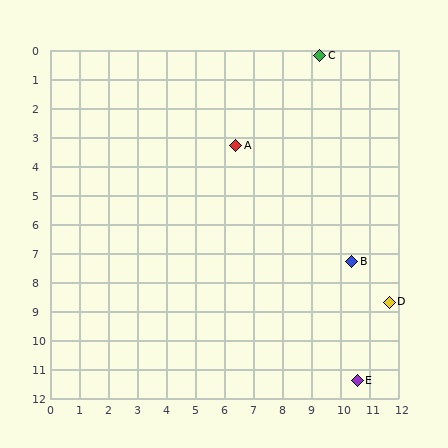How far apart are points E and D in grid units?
Points E and D are about 2.9 grid units apart.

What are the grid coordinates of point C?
Point C is at approximately (9.3, 0.2).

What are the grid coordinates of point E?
Point E is at approximately (10.6, 11.4).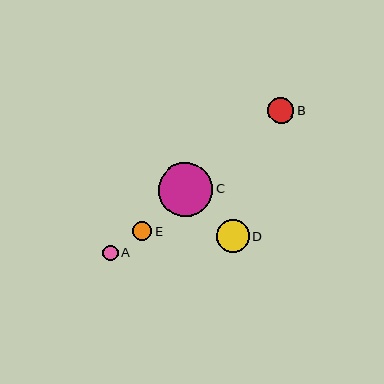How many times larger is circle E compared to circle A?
Circle E is approximately 1.3 times the size of circle A.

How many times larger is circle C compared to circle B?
Circle C is approximately 2.1 times the size of circle B.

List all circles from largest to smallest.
From largest to smallest: C, D, B, E, A.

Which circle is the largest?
Circle C is the largest with a size of approximately 54 pixels.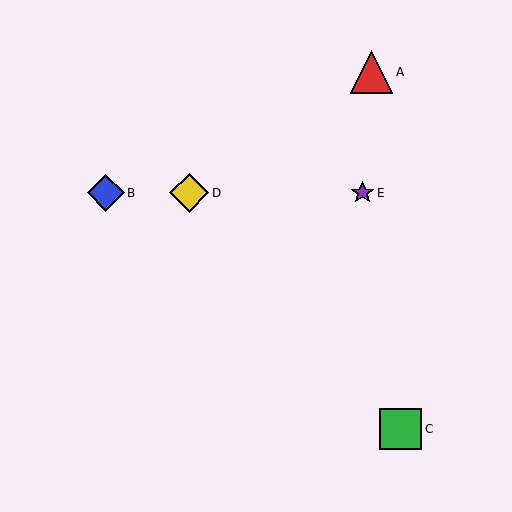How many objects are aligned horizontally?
3 objects (B, D, E) are aligned horizontally.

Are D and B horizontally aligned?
Yes, both are at y≈193.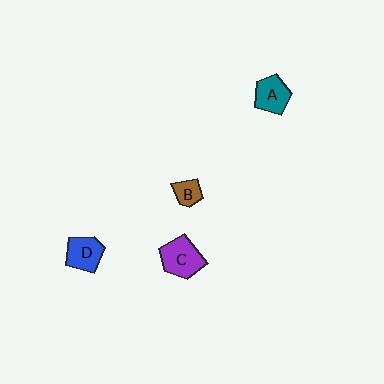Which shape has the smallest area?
Shape B (brown).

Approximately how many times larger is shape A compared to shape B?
Approximately 1.7 times.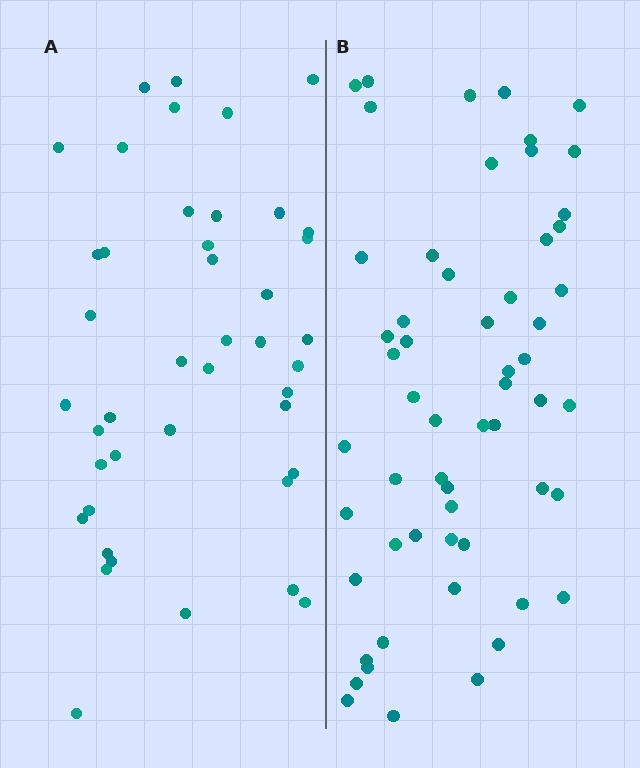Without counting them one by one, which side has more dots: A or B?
Region B (the right region) has more dots.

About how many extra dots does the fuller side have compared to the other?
Region B has approximately 15 more dots than region A.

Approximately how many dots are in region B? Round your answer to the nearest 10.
About 60 dots. (The exact count is 57, which rounds to 60.)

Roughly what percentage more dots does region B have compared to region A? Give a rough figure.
About 35% more.